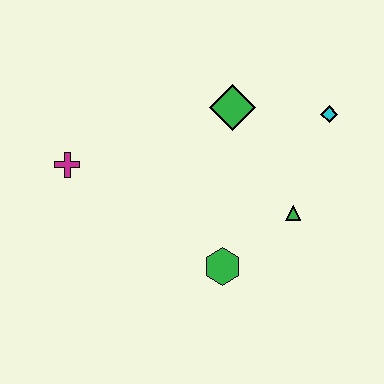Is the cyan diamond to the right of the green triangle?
Yes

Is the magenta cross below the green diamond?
Yes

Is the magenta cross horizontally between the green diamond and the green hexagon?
No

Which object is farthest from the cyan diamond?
The magenta cross is farthest from the cyan diamond.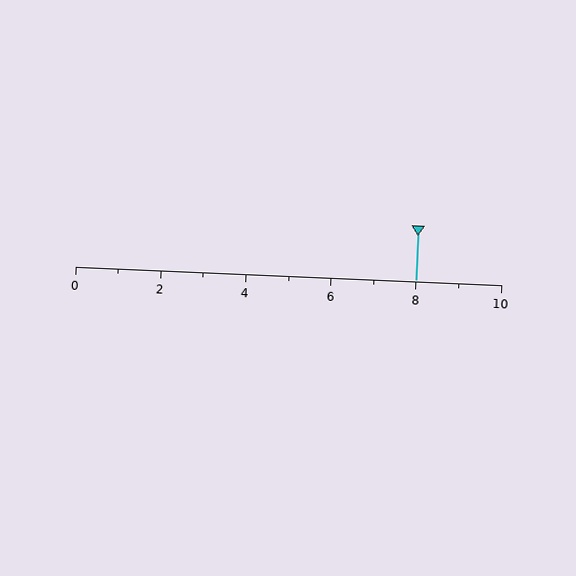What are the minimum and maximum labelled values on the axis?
The axis runs from 0 to 10.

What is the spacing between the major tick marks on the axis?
The major ticks are spaced 2 apart.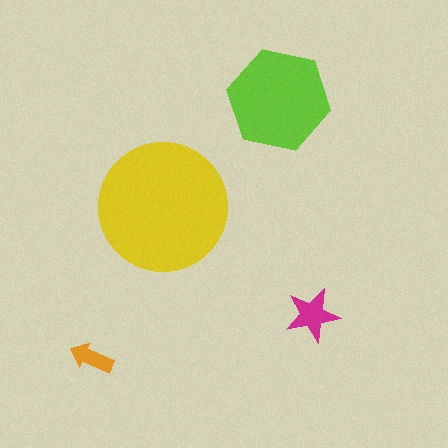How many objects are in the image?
There are 4 objects in the image.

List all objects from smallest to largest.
The orange arrow, the magenta star, the lime hexagon, the yellow circle.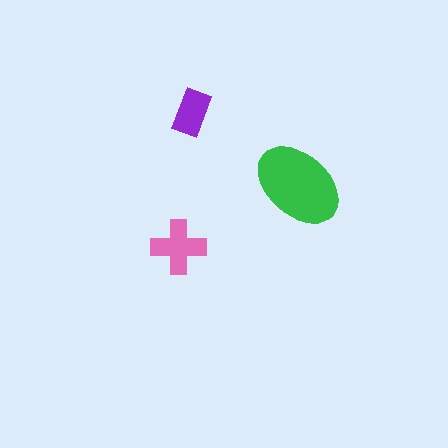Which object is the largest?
The green ellipse.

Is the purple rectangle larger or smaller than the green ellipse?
Smaller.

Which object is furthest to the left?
The pink cross is leftmost.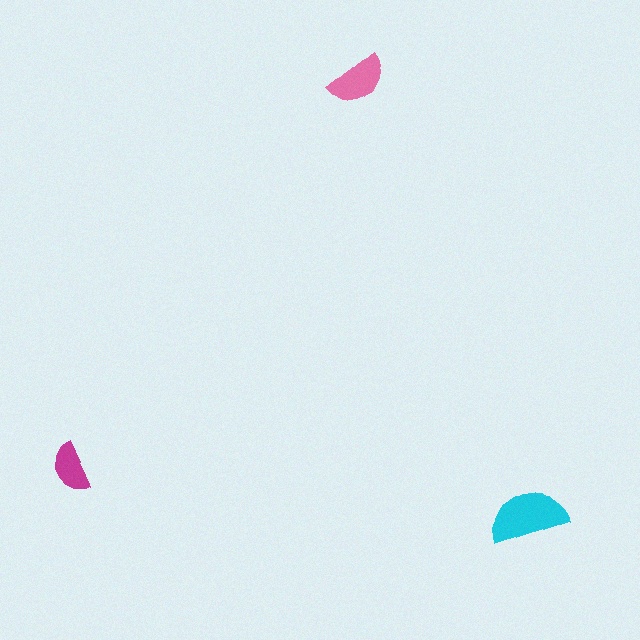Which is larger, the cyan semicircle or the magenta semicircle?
The cyan one.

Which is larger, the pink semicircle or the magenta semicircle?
The pink one.